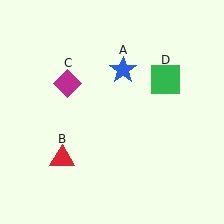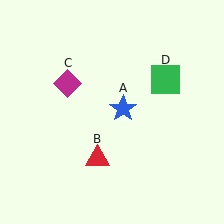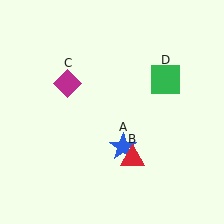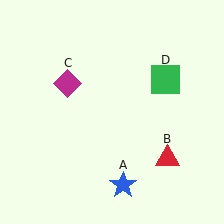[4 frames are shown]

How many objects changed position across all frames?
2 objects changed position: blue star (object A), red triangle (object B).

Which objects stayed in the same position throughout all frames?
Magenta diamond (object C) and green square (object D) remained stationary.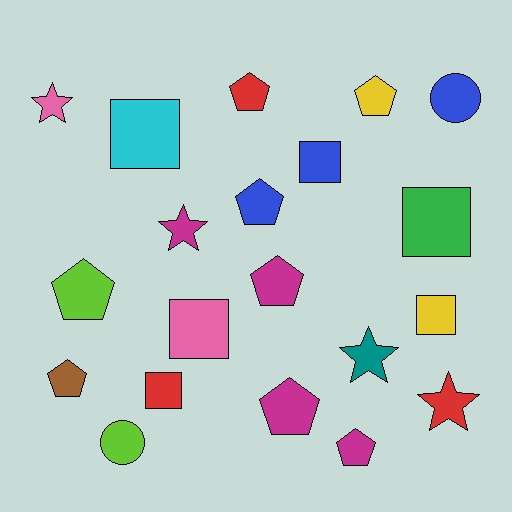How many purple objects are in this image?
There are no purple objects.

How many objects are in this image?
There are 20 objects.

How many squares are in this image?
There are 6 squares.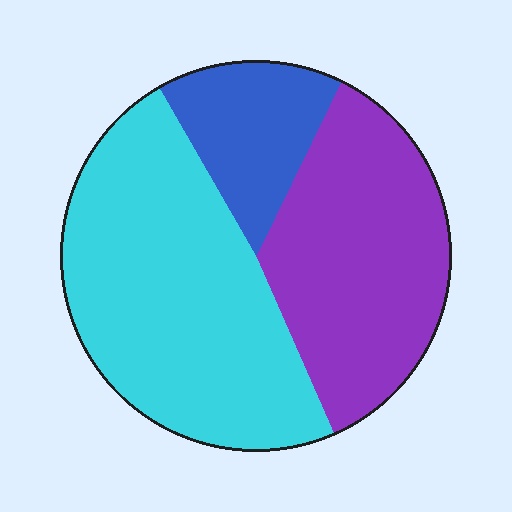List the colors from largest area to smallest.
From largest to smallest: cyan, purple, blue.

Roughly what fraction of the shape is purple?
Purple covers 36% of the shape.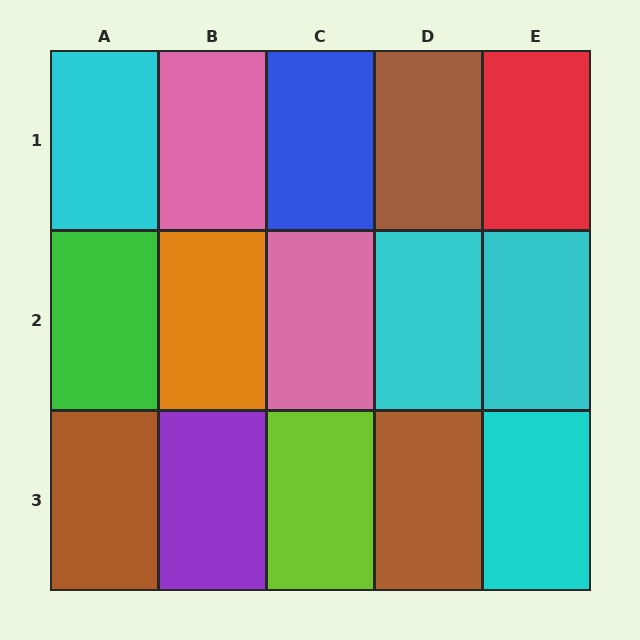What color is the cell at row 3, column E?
Cyan.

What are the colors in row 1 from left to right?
Cyan, pink, blue, brown, red.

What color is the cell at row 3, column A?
Brown.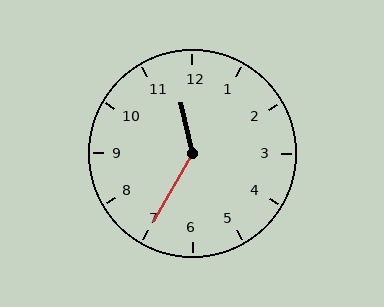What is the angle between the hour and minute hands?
Approximately 138 degrees.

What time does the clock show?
11:35.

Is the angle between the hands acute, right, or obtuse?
It is obtuse.